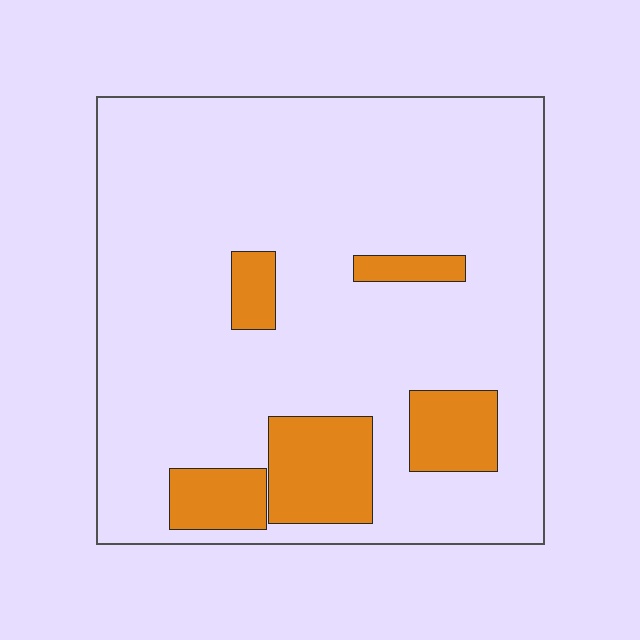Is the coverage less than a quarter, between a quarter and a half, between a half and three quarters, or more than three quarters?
Less than a quarter.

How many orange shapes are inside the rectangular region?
5.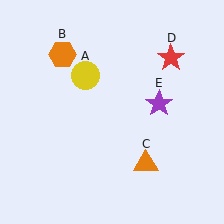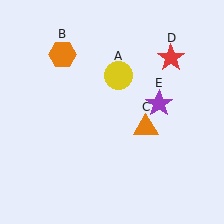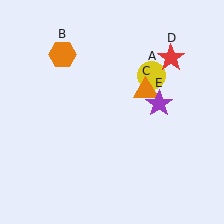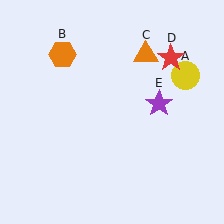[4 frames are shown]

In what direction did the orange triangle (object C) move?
The orange triangle (object C) moved up.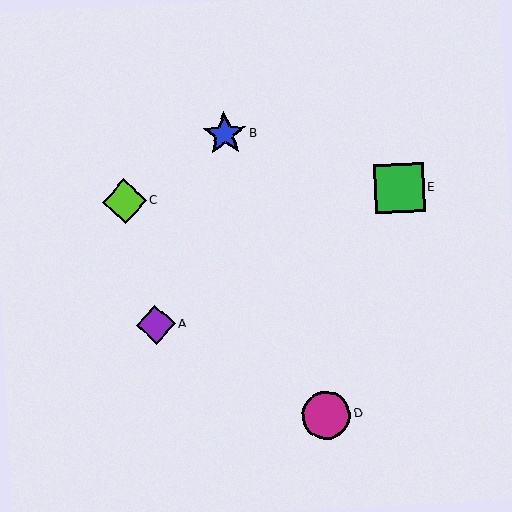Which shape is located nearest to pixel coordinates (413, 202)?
The green square (labeled E) at (399, 188) is nearest to that location.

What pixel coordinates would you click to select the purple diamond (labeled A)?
Click at (156, 325) to select the purple diamond A.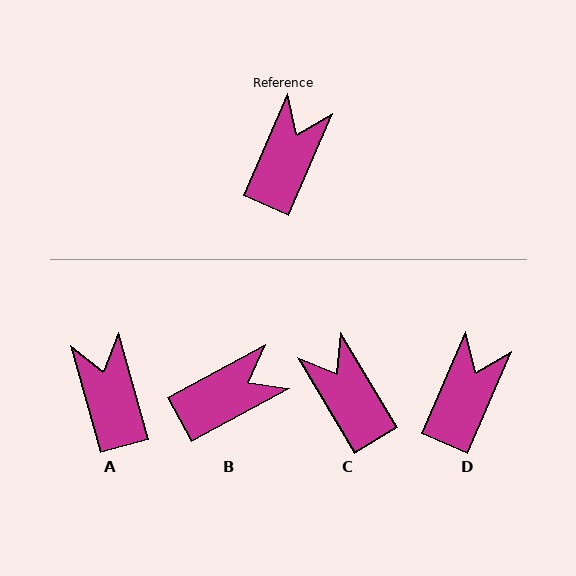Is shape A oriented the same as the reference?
No, it is off by about 39 degrees.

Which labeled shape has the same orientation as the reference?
D.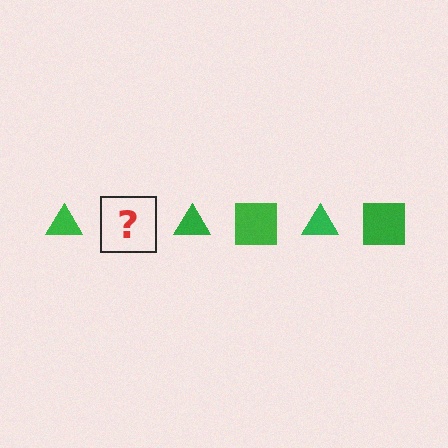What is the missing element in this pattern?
The missing element is a green square.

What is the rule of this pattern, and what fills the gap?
The rule is that the pattern cycles through triangle, square shapes in green. The gap should be filled with a green square.